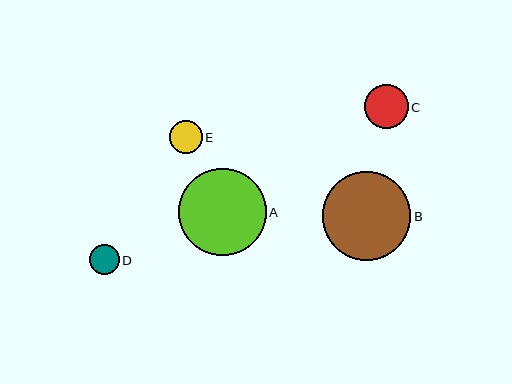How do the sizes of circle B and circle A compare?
Circle B and circle A are approximately the same size.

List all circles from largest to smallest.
From largest to smallest: B, A, C, E, D.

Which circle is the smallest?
Circle D is the smallest with a size of approximately 29 pixels.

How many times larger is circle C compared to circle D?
Circle C is approximately 1.5 times the size of circle D.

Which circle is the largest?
Circle B is the largest with a size of approximately 88 pixels.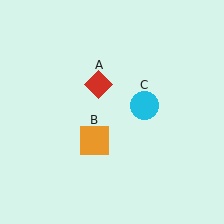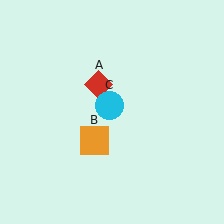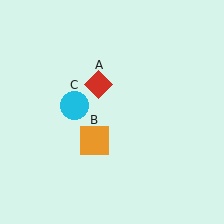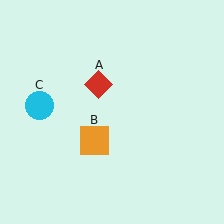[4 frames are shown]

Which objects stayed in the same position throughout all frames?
Red diamond (object A) and orange square (object B) remained stationary.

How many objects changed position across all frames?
1 object changed position: cyan circle (object C).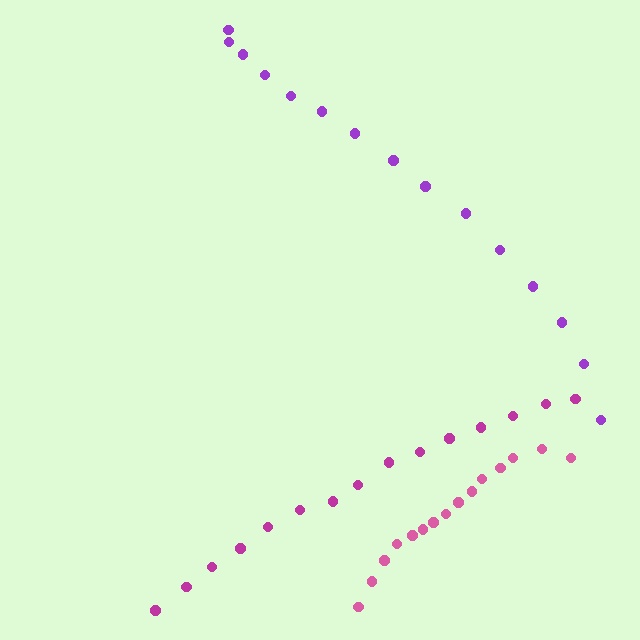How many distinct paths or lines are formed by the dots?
There are 3 distinct paths.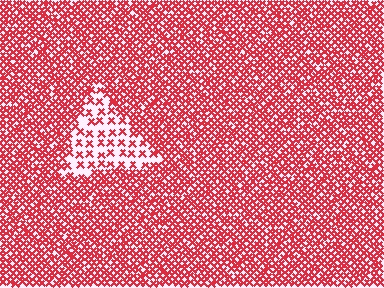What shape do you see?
I see a triangle.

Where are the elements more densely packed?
The elements are more densely packed outside the triangle boundary.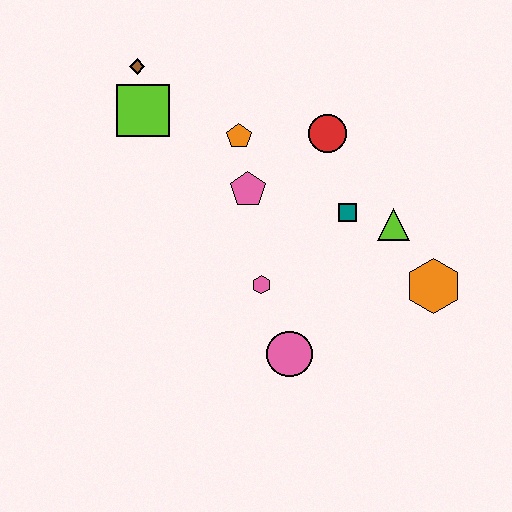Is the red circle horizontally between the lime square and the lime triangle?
Yes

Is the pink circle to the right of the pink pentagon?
Yes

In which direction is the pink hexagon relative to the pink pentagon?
The pink hexagon is below the pink pentagon.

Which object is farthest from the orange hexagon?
The brown diamond is farthest from the orange hexagon.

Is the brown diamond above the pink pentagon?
Yes